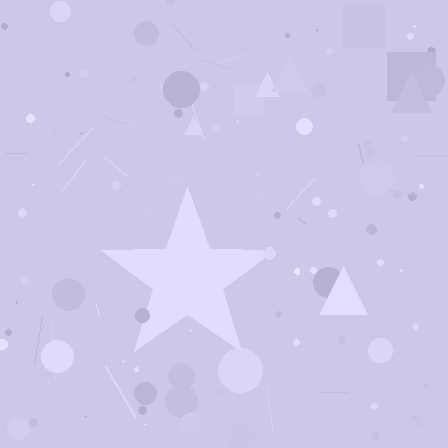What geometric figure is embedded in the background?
A star is embedded in the background.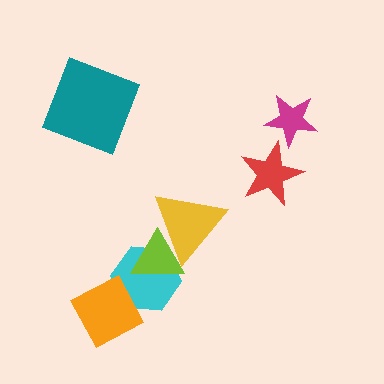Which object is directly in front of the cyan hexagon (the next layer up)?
The lime triangle is directly in front of the cyan hexagon.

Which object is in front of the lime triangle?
The yellow triangle is in front of the lime triangle.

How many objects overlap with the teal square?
0 objects overlap with the teal square.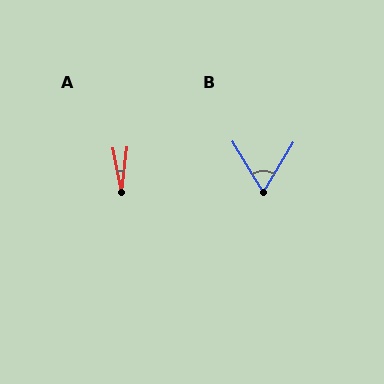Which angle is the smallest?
A, at approximately 18 degrees.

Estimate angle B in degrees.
Approximately 62 degrees.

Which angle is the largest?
B, at approximately 62 degrees.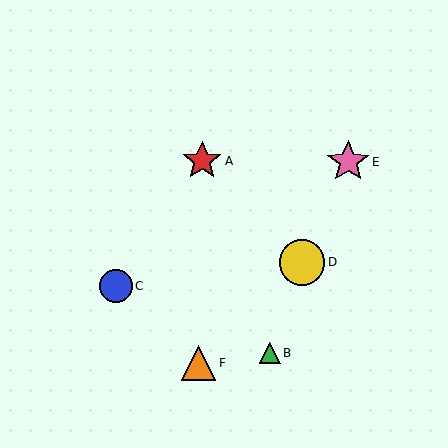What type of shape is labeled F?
Shape F is an orange triangle.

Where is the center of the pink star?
The center of the pink star is at (348, 162).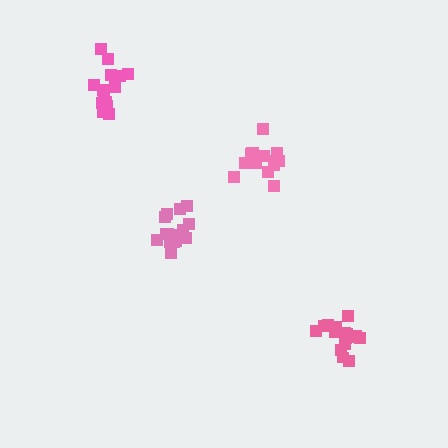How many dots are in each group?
Group 1: 16 dots, Group 2: 15 dots, Group 3: 14 dots, Group 4: 16 dots (61 total).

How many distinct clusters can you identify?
There are 4 distinct clusters.